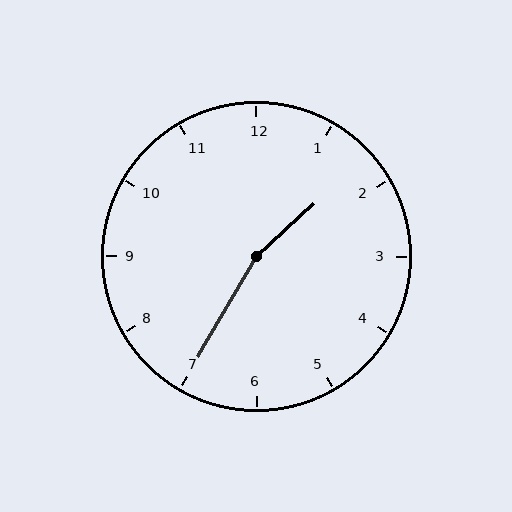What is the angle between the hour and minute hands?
Approximately 162 degrees.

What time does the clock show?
1:35.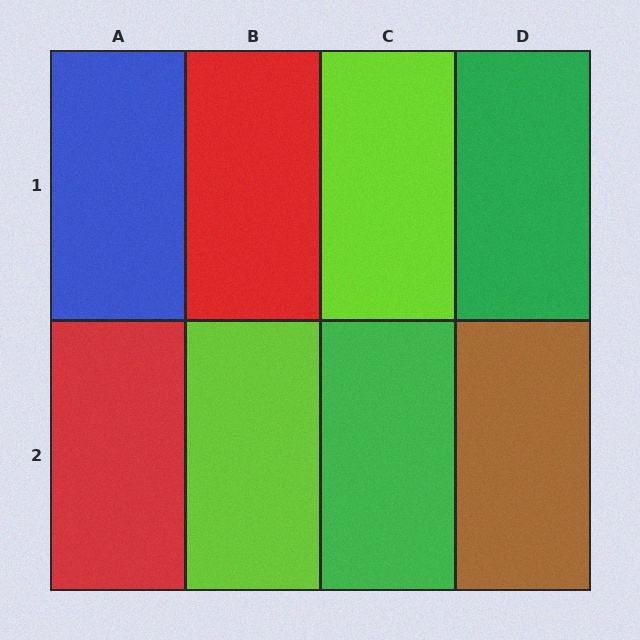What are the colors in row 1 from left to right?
Blue, red, lime, green.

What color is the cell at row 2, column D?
Brown.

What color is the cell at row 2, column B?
Lime.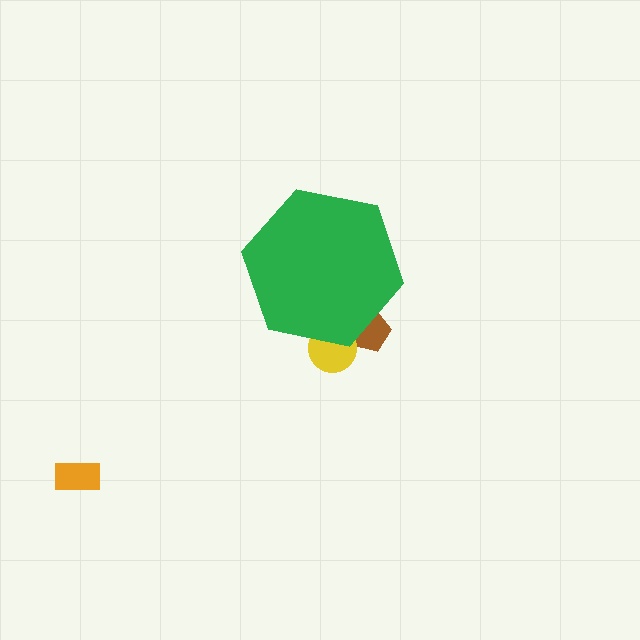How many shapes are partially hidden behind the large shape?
2 shapes are partially hidden.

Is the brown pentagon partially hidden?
Yes, the brown pentagon is partially hidden behind the green hexagon.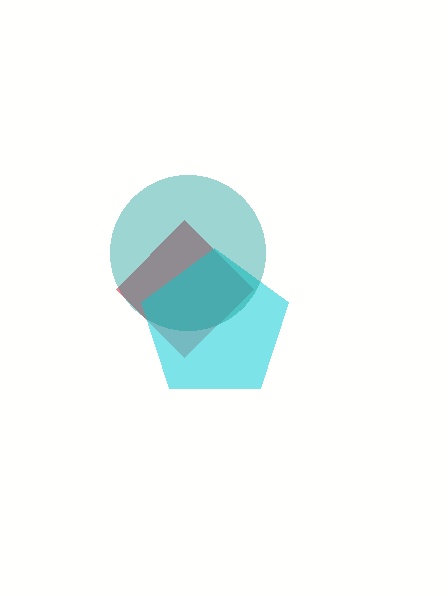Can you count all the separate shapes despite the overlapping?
Yes, there are 3 separate shapes.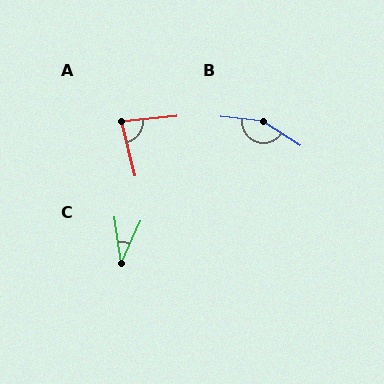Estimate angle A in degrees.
Approximately 82 degrees.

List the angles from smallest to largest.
C (32°), A (82°), B (154°).